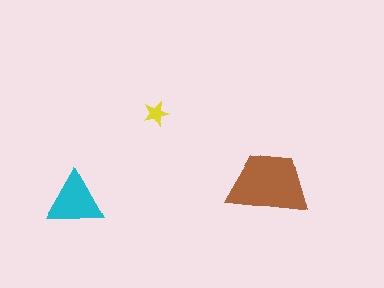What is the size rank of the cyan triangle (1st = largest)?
2nd.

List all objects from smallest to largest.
The yellow star, the cyan triangle, the brown trapezoid.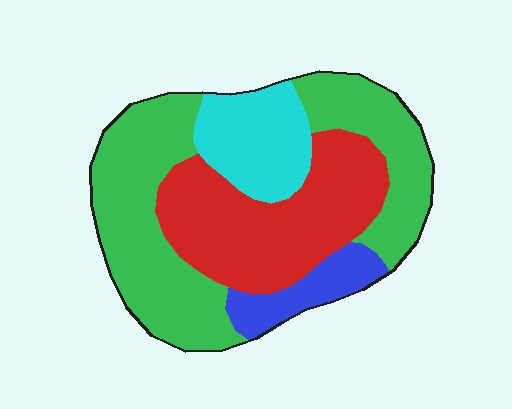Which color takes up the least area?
Blue, at roughly 10%.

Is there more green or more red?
Green.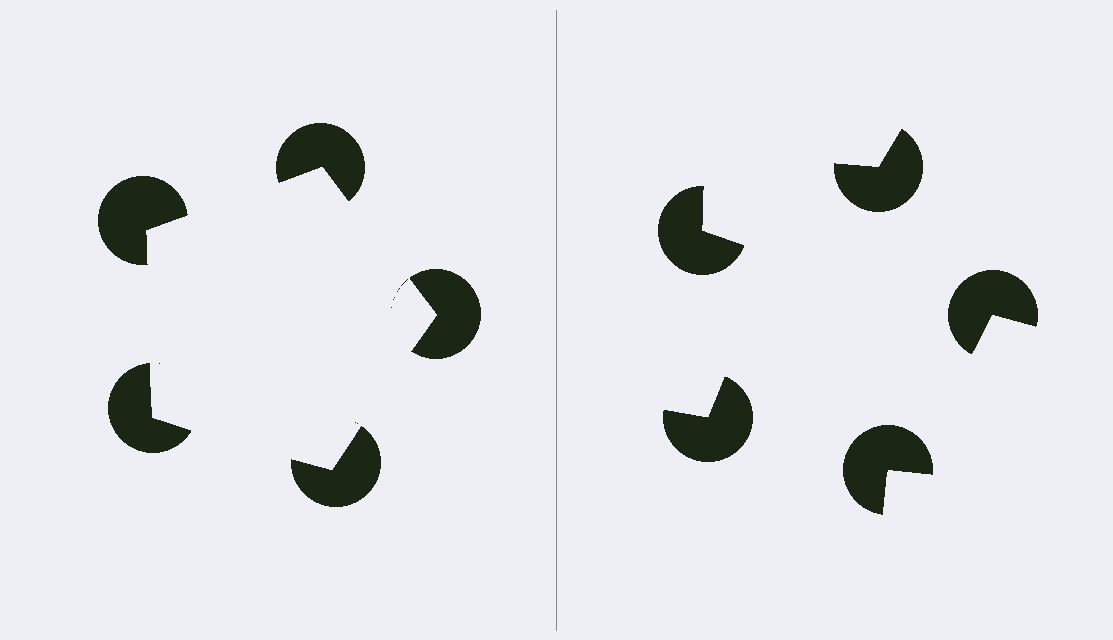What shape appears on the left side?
An illusory pentagon.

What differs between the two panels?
The pac-man discs are positioned identically on both sides; only the wedge orientations differ. On the left they align to a pentagon; on the right they are misaligned.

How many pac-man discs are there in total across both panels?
10 — 5 on each side.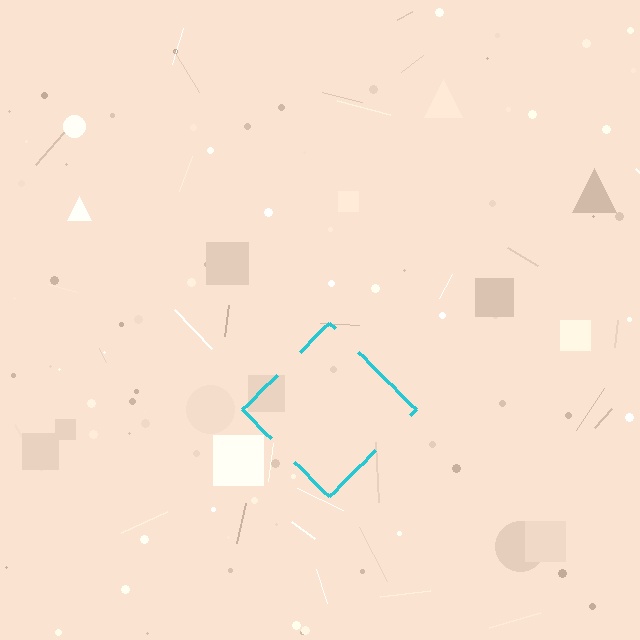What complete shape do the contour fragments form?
The contour fragments form a diamond.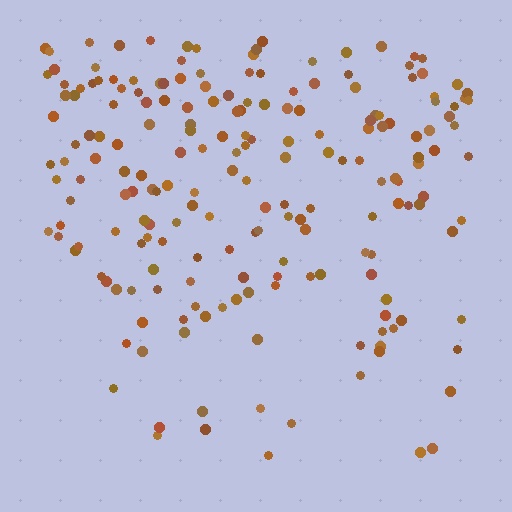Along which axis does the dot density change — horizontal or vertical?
Vertical.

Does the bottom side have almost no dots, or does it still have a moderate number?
Still a moderate number, just noticeably fewer than the top.